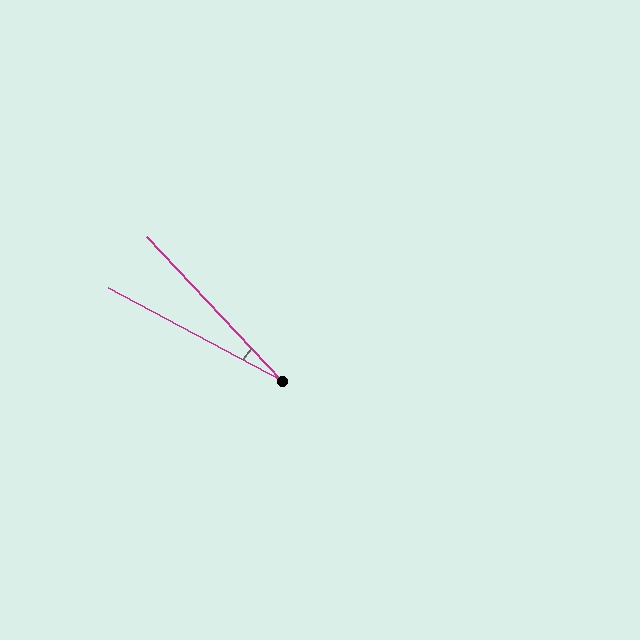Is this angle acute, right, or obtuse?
It is acute.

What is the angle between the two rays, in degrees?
Approximately 19 degrees.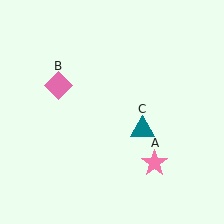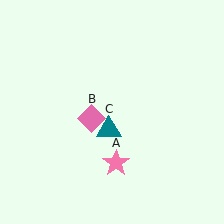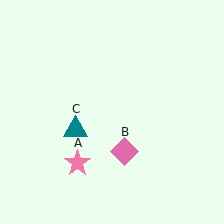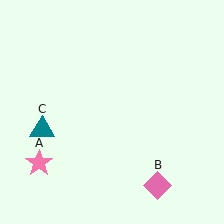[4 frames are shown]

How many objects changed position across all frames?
3 objects changed position: pink star (object A), pink diamond (object B), teal triangle (object C).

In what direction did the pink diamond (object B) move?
The pink diamond (object B) moved down and to the right.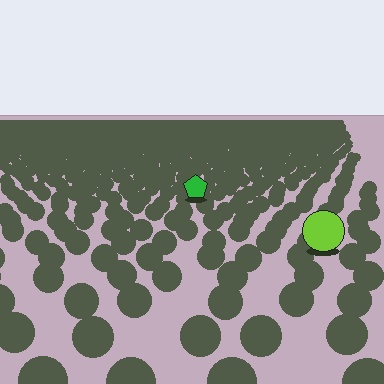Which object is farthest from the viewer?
The green pentagon is farthest from the viewer. It appears smaller and the ground texture around it is denser.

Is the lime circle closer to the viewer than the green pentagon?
Yes. The lime circle is closer — you can tell from the texture gradient: the ground texture is coarser near it.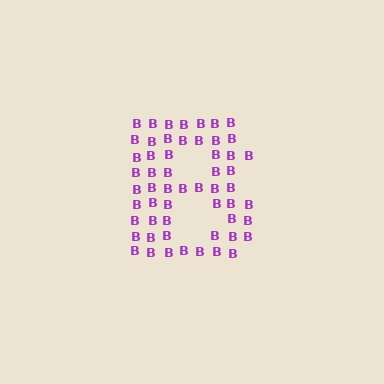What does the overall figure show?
The overall figure shows the letter B.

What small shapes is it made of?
It is made of small letter B's.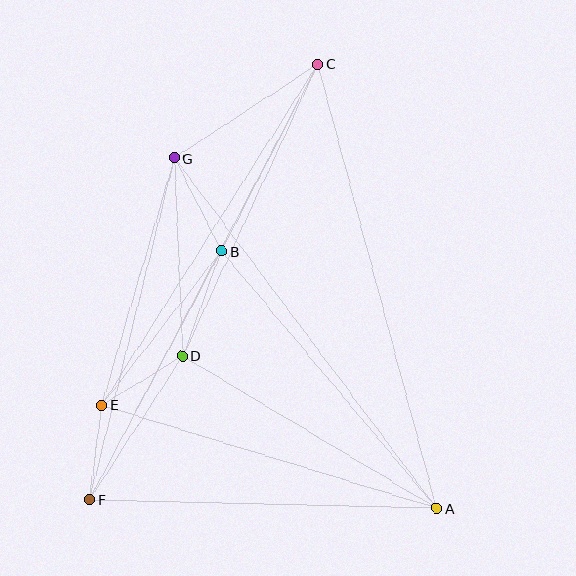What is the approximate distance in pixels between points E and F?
The distance between E and F is approximately 96 pixels.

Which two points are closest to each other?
Points D and E are closest to each other.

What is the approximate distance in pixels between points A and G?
The distance between A and G is approximately 438 pixels.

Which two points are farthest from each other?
Points C and F are farthest from each other.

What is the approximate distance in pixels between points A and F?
The distance between A and F is approximately 347 pixels.